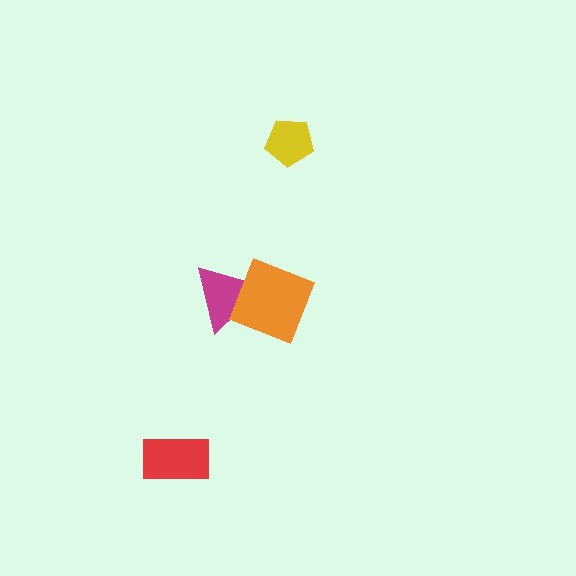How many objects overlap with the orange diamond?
1 object overlaps with the orange diamond.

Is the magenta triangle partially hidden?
Yes, it is partially covered by another shape.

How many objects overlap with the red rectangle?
0 objects overlap with the red rectangle.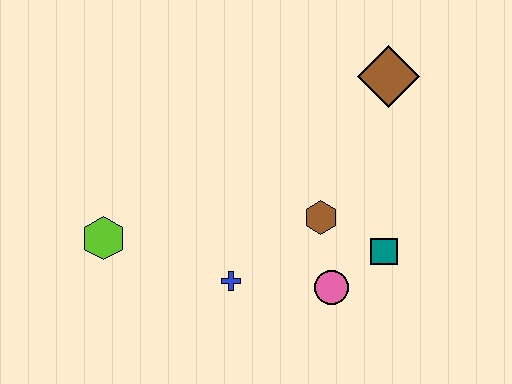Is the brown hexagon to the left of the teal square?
Yes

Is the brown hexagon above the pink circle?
Yes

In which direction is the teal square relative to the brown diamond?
The teal square is below the brown diamond.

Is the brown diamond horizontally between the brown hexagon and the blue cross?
No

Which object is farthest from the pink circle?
The lime hexagon is farthest from the pink circle.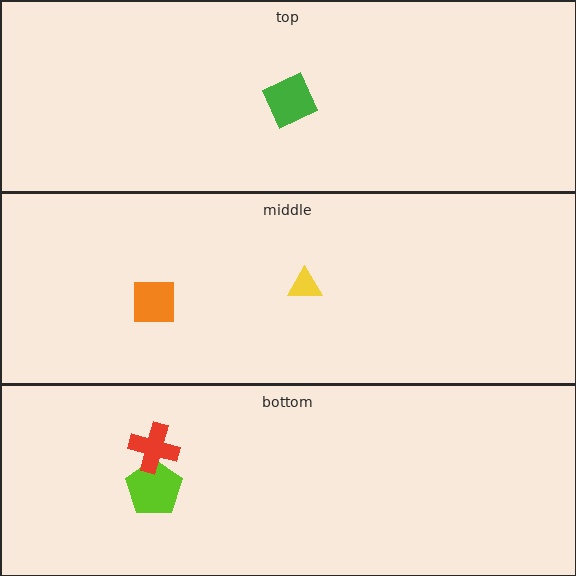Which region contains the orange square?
The middle region.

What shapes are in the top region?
The green diamond.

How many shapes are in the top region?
1.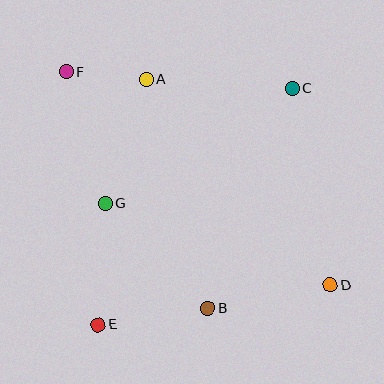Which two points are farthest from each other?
Points D and F are farthest from each other.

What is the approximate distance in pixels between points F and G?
The distance between F and G is approximately 137 pixels.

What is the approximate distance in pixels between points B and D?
The distance between B and D is approximately 125 pixels.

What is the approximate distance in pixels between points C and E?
The distance between C and E is approximately 306 pixels.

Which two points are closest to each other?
Points A and F are closest to each other.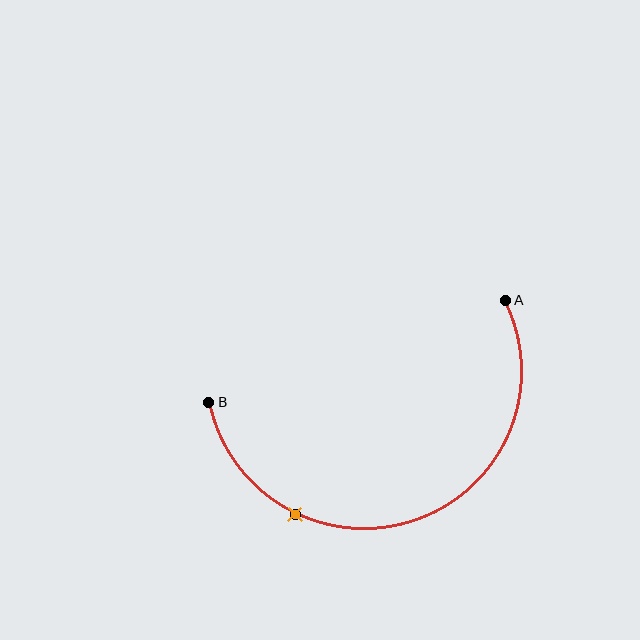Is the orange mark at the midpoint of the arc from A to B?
No. The orange mark lies on the arc but is closer to endpoint B. The arc midpoint would be at the point on the curve equidistant along the arc from both A and B.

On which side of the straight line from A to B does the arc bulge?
The arc bulges below the straight line connecting A and B.